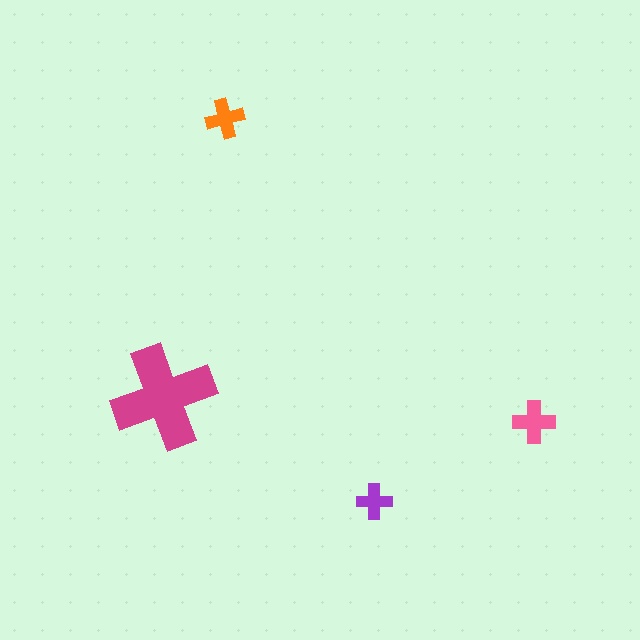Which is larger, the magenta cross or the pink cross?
The magenta one.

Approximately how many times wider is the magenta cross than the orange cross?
About 2.5 times wider.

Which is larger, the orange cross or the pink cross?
The pink one.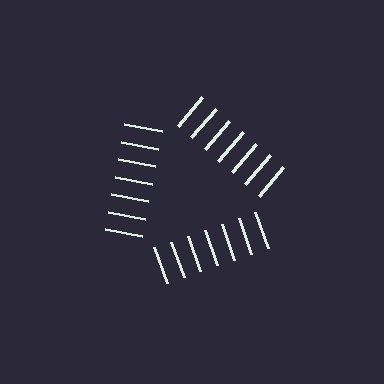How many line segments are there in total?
21 — 7 along each of the 3 edges.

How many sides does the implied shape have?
3 sides — the line-ends trace a triangle.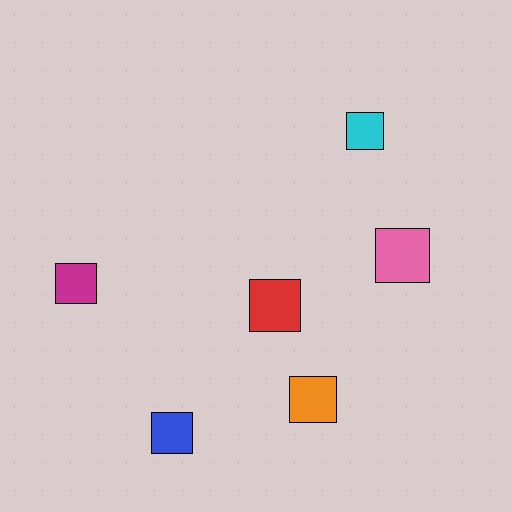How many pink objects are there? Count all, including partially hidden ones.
There is 1 pink object.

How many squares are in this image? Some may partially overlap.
There are 6 squares.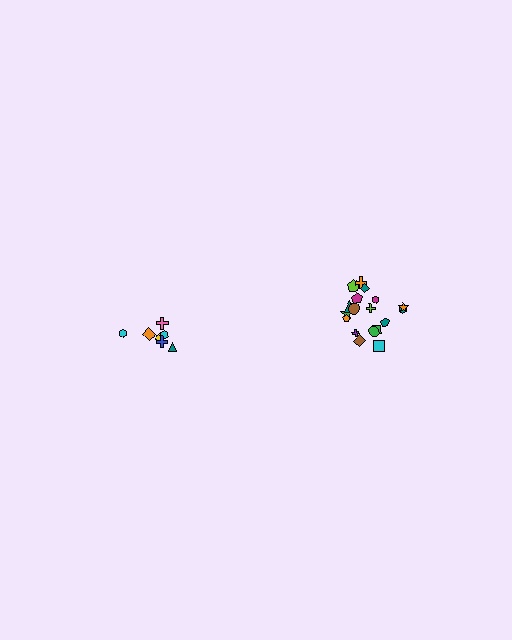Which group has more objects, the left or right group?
The right group.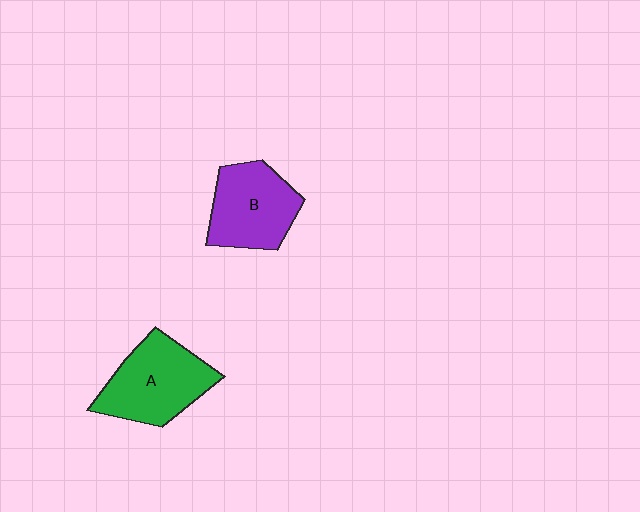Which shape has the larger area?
Shape A (green).